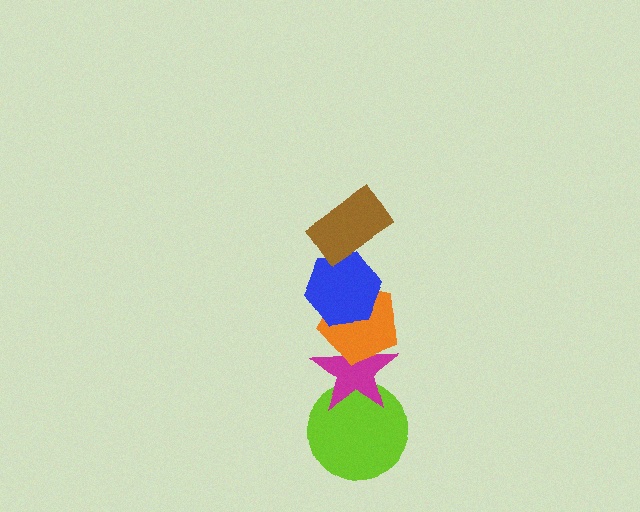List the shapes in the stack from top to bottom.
From top to bottom: the brown rectangle, the blue hexagon, the orange pentagon, the magenta star, the lime circle.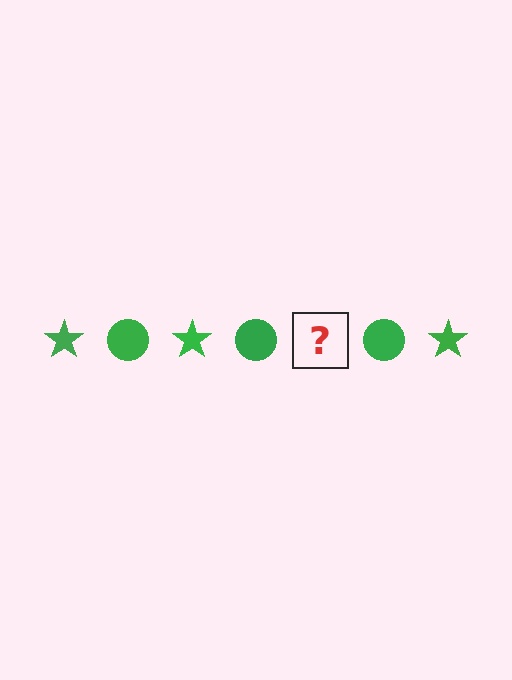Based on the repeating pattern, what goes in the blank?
The blank should be a green star.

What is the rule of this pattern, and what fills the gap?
The rule is that the pattern cycles through star, circle shapes in green. The gap should be filled with a green star.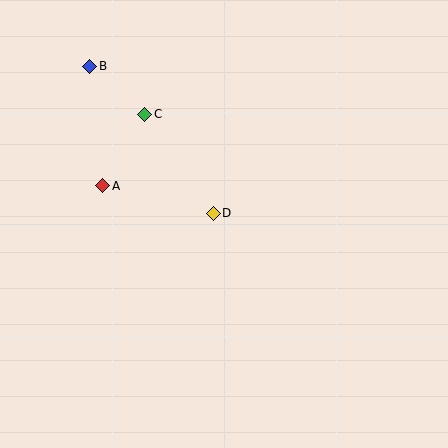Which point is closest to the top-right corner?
Point D is closest to the top-right corner.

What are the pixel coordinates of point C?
Point C is at (145, 114).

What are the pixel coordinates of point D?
Point D is at (213, 213).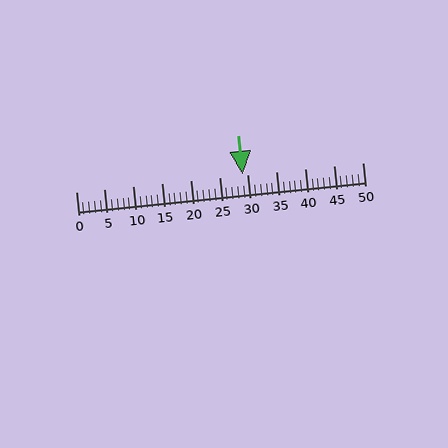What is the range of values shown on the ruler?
The ruler shows values from 0 to 50.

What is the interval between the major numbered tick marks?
The major tick marks are spaced 5 units apart.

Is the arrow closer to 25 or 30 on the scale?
The arrow is closer to 30.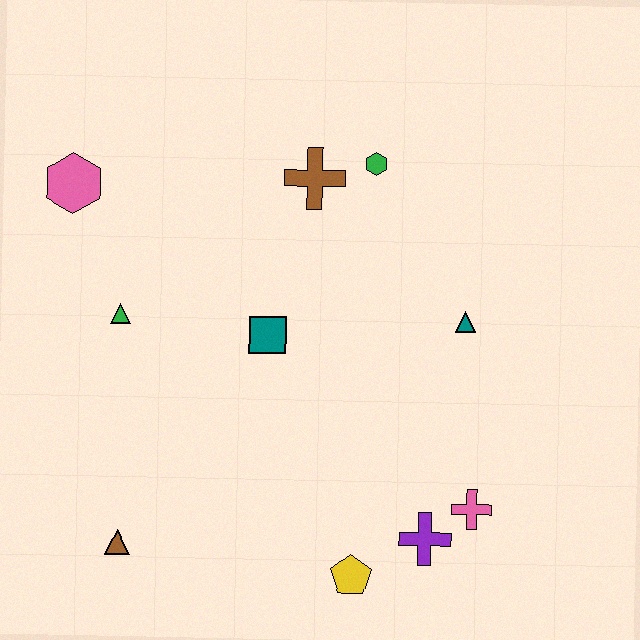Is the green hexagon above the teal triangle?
Yes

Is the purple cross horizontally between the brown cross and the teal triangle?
Yes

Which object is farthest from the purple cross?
The pink hexagon is farthest from the purple cross.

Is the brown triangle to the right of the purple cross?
No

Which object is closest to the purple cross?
The pink cross is closest to the purple cross.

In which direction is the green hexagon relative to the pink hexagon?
The green hexagon is to the right of the pink hexagon.